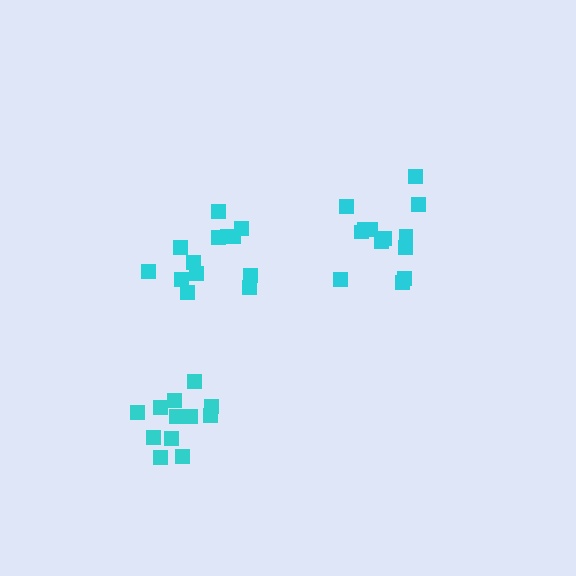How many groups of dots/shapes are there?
There are 3 groups.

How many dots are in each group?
Group 1: 12 dots, Group 2: 13 dots, Group 3: 13 dots (38 total).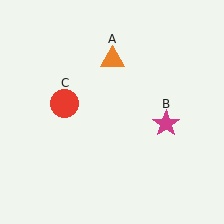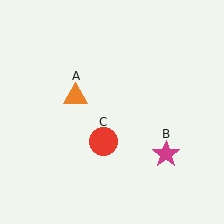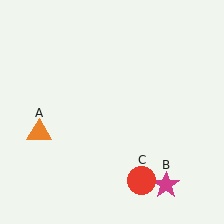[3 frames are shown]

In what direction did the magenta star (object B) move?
The magenta star (object B) moved down.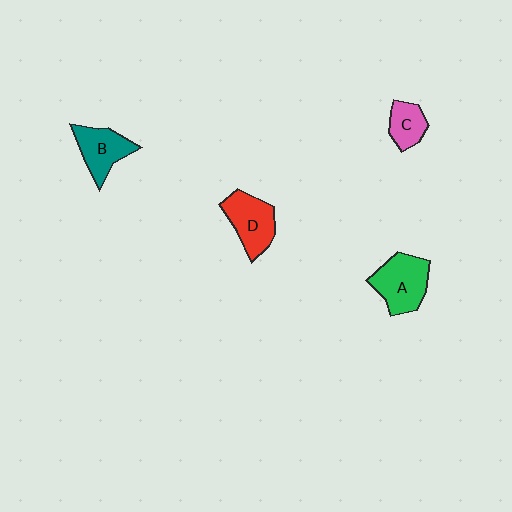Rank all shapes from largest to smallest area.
From largest to smallest: A (green), D (red), B (teal), C (pink).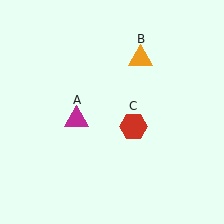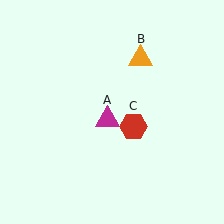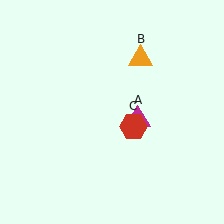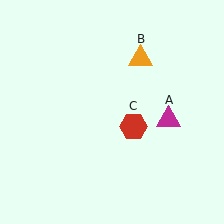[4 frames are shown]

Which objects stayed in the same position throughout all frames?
Orange triangle (object B) and red hexagon (object C) remained stationary.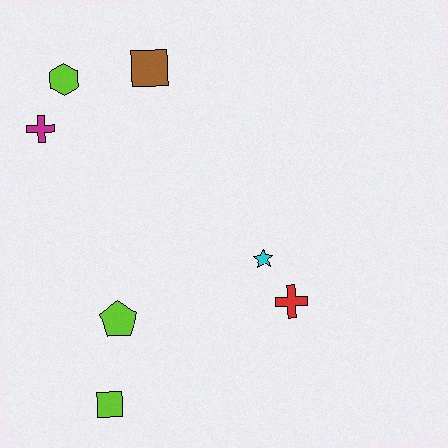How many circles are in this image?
There are no circles.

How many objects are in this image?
There are 7 objects.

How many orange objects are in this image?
There are no orange objects.